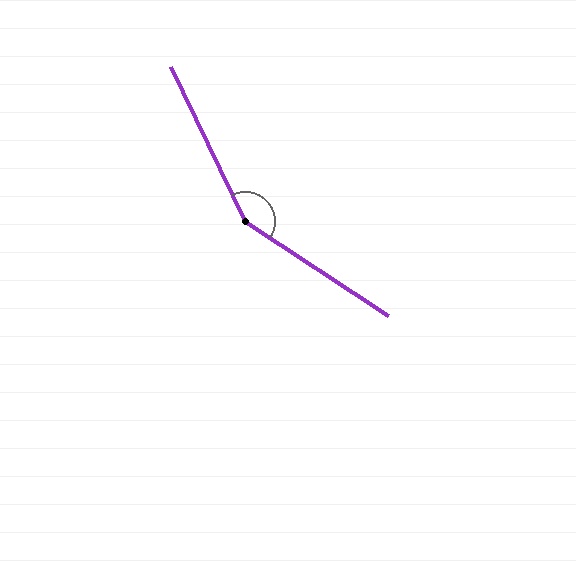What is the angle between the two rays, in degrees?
Approximately 149 degrees.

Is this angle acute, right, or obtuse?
It is obtuse.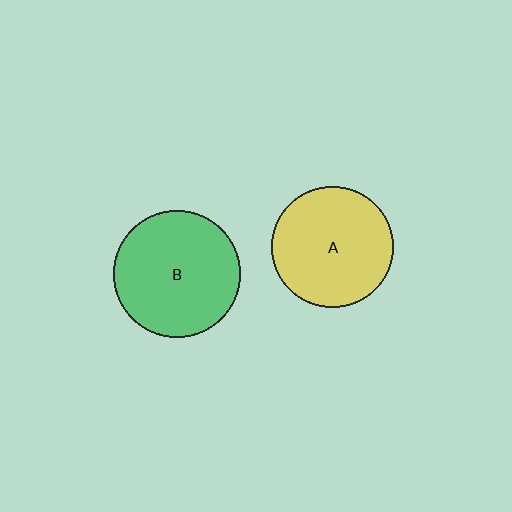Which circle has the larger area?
Circle B (green).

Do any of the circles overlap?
No, none of the circles overlap.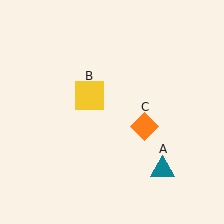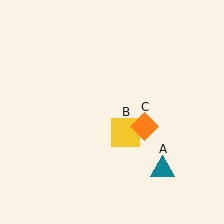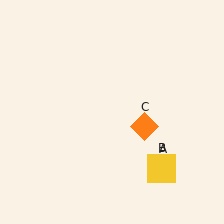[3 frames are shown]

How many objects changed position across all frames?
1 object changed position: yellow square (object B).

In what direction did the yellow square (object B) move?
The yellow square (object B) moved down and to the right.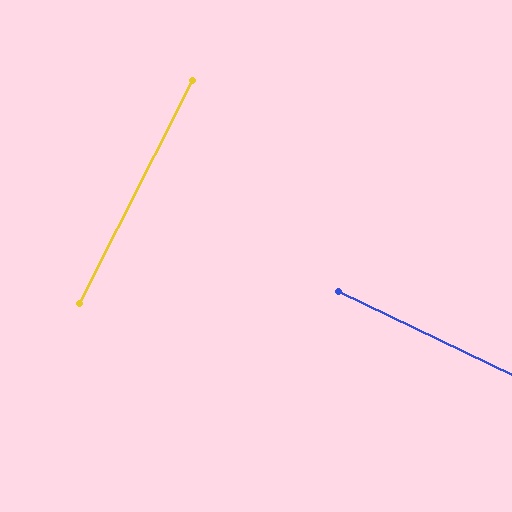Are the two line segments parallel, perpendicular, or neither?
Perpendicular — they meet at approximately 89°.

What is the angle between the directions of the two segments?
Approximately 89 degrees.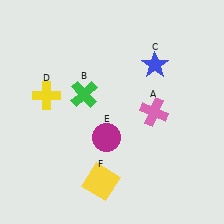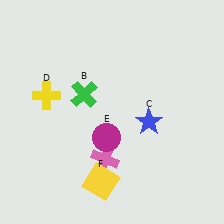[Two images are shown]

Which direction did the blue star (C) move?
The blue star (C) moved down.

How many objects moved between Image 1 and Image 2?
2 objects moved between the two images.